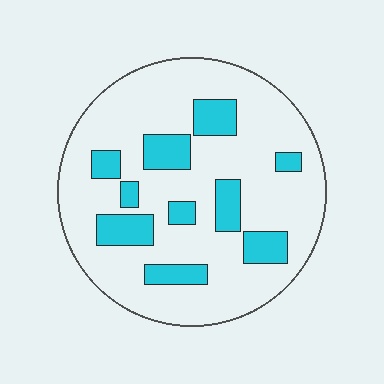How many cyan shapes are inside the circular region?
10.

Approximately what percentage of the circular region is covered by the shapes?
Approximately 20%.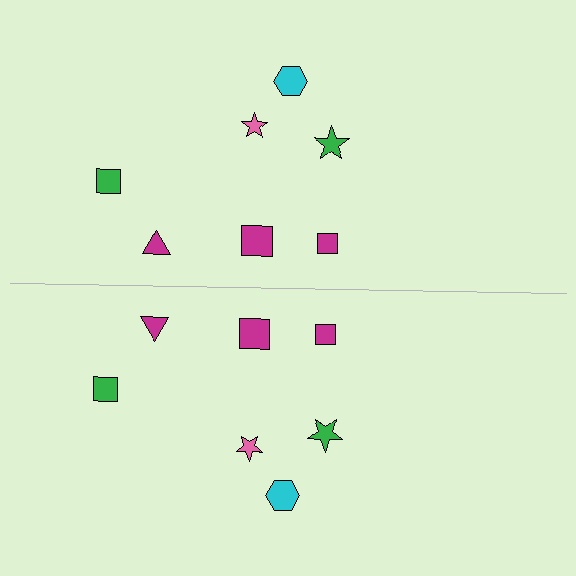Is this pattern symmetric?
Yes, this pattern has bilateral (reflection) symmetry.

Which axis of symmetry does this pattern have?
The pattern has a horizontal axis of symmetry running through the center of the image.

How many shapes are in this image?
There are 14 shapes in this image.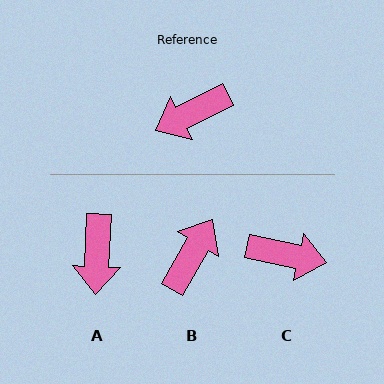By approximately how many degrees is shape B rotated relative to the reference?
Approximately 147 degrees clockwise.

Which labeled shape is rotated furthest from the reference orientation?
B, about 147 degrees away.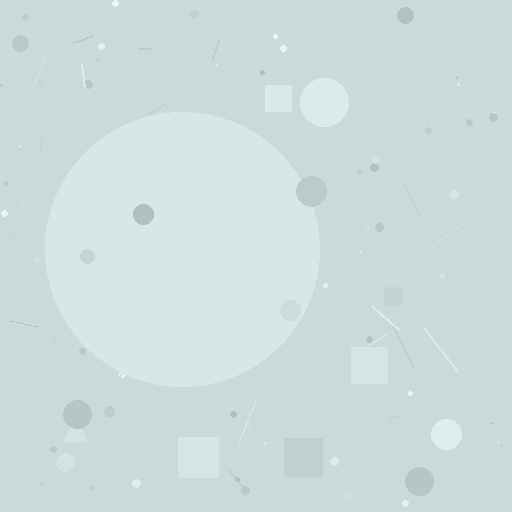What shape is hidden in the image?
A circle is hidden in the image.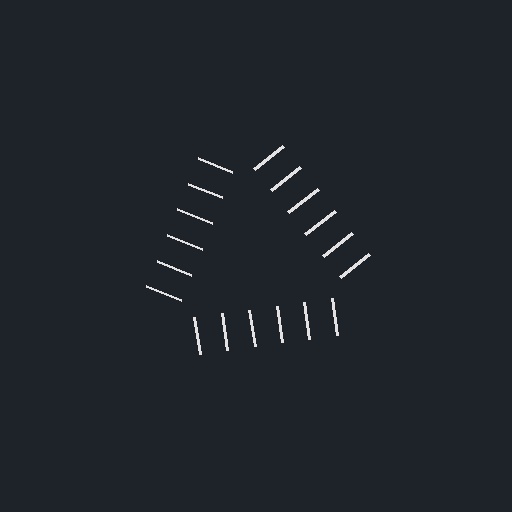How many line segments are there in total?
18 — 6 along each of the 3 edges.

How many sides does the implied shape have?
3 sides — the line-ends trace a triangle.